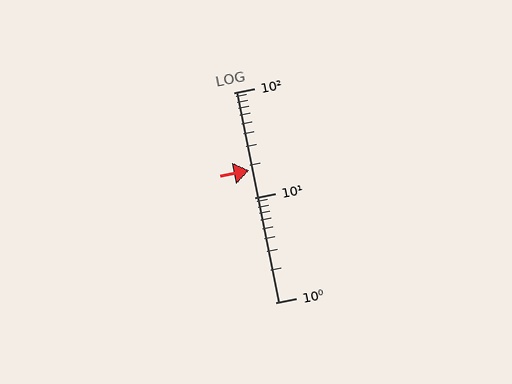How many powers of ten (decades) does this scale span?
The scale spans 2 decades, from 1 to 100.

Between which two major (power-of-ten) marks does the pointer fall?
The pointer is between 10 and 100.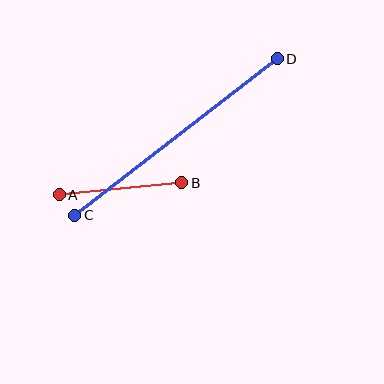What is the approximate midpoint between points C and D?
The midpoint is at approximately (176, 137) pixels.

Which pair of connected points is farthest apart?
Points C and D are farthest apart.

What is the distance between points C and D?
The distance is approximately 256 pixels.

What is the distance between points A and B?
The distance is approximately 123 pixels.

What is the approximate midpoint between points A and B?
The midpoint is at approximately (121, 189) pixels.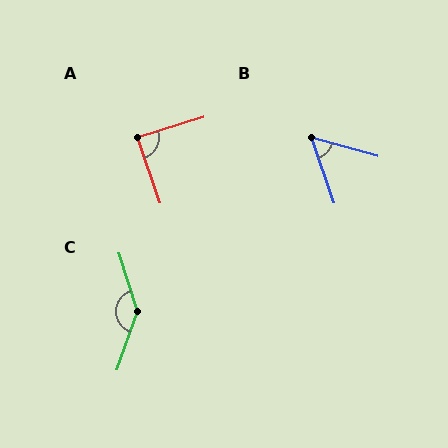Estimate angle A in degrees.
Approximately 88 degrees.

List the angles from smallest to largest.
B (55°), A (88°), C (143°).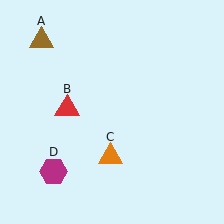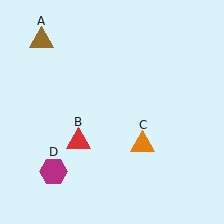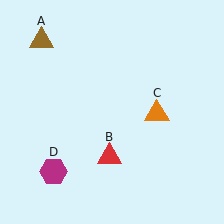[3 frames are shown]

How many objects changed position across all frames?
2 objects changed position: red triangle (object B), orange triangle (object C).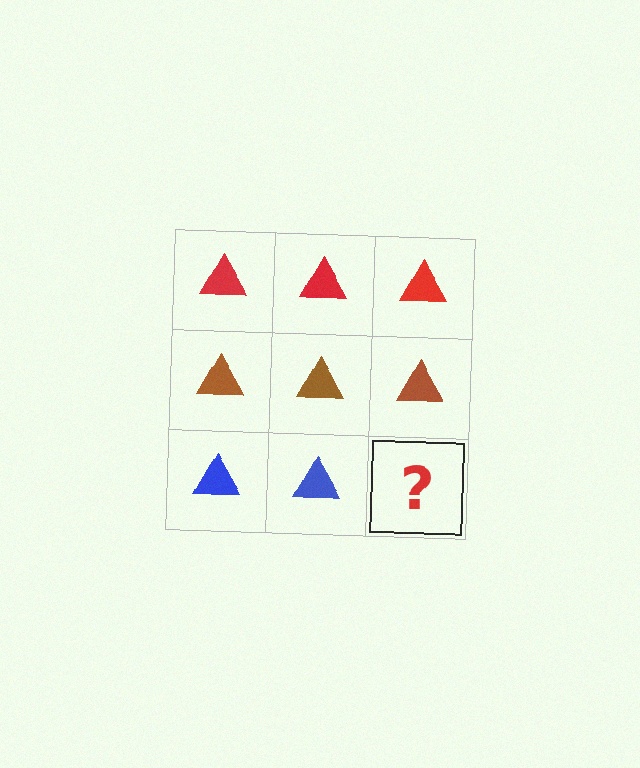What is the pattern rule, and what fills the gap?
The rule is that each row has a consistent color. The gap should be filled with a blue triangle.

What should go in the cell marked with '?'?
The missing cell should contain a blue triangle.